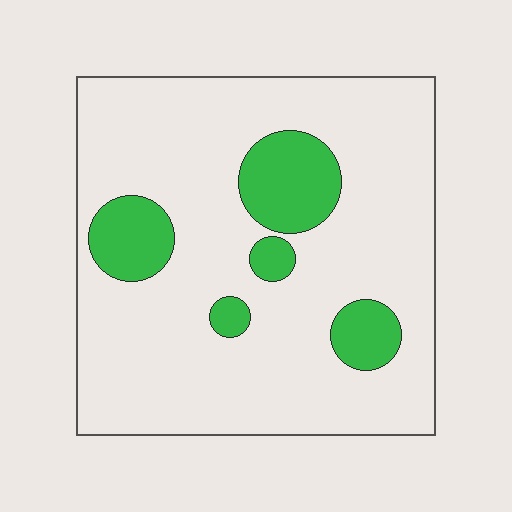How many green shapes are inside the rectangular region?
5.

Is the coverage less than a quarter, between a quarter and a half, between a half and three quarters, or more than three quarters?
Less than a quarter.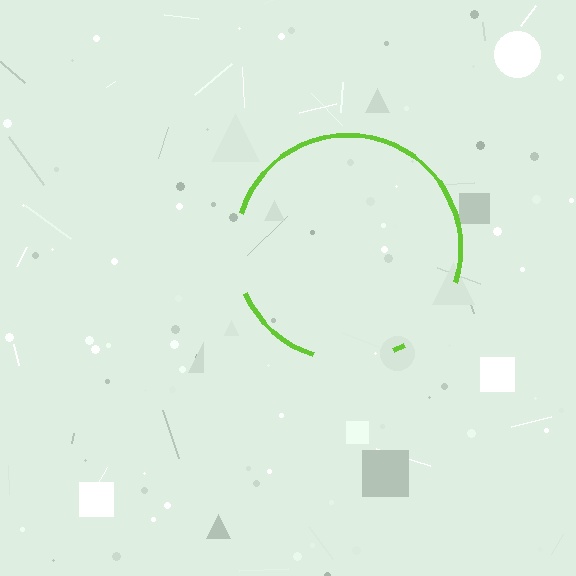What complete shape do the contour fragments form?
The contour fragments form a circle.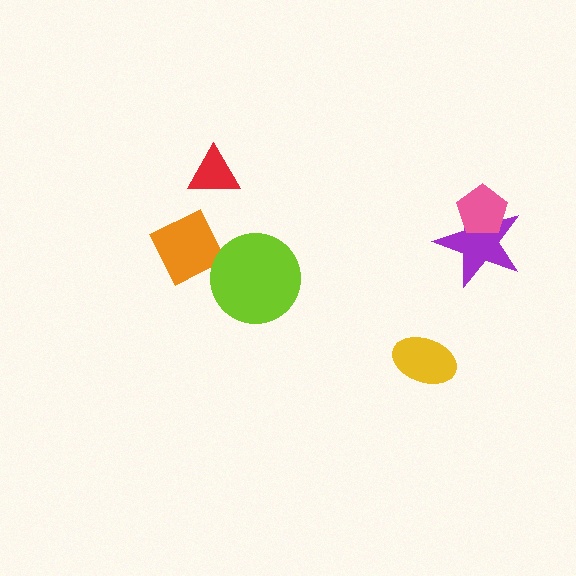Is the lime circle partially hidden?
No, no other shape covers it.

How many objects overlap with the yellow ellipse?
0 objects overlap with the yellow ellipse.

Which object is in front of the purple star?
The pink pentagon is in front of the purple star.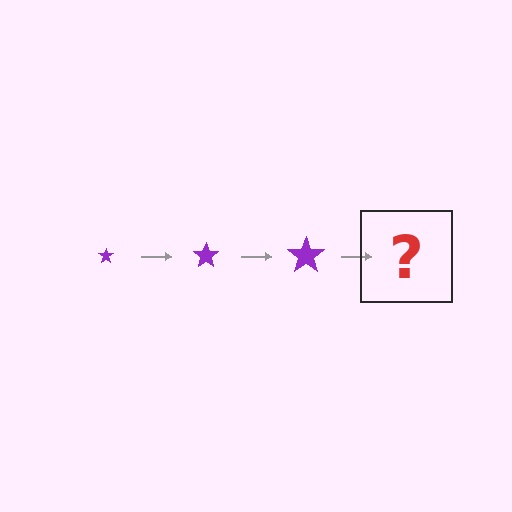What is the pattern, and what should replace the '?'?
The pattern is that the star gets progressively larger each step. The '?' should be a purple star, larger than the previous one.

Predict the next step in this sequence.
The next step is a purple star, larger than the previous one.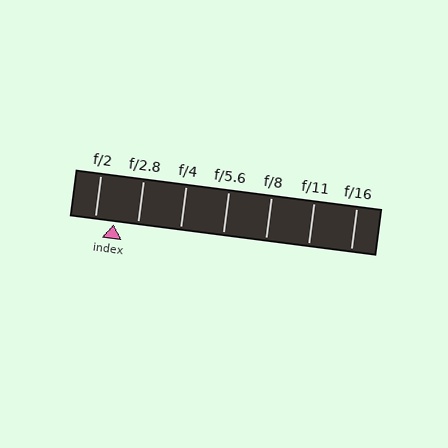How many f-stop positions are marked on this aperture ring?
There are 7 f-stop positions marked.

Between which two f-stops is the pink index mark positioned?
The index mark is between f/2 and f/2.8.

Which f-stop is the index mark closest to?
The index mark is closest to f/2.